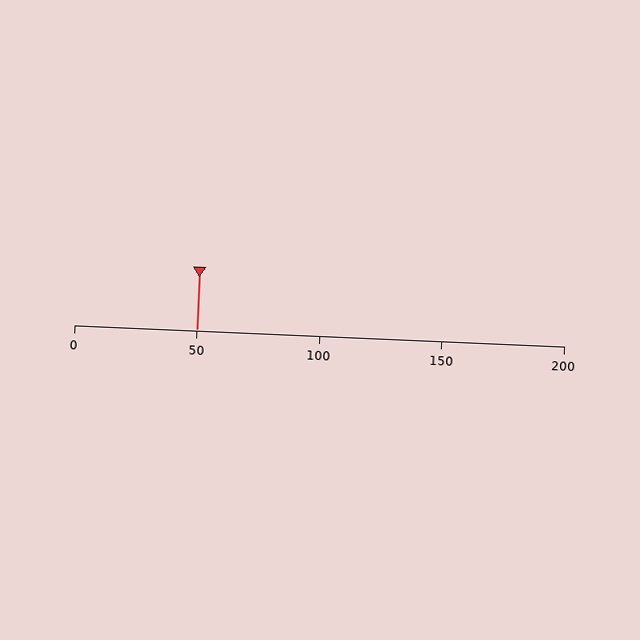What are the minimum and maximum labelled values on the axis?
The axis runs from 0 to 200.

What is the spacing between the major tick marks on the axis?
The major ticks are spaced 50 apart.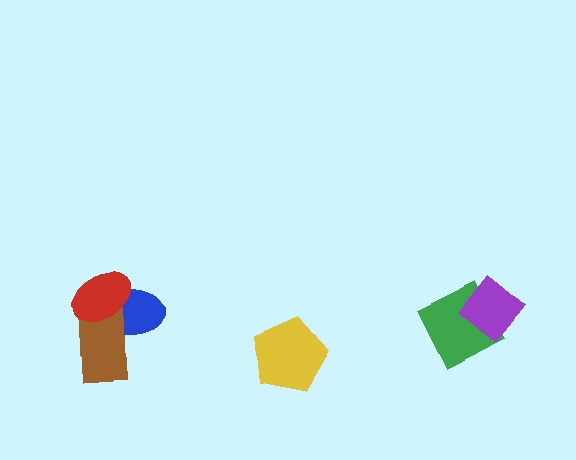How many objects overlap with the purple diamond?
1 object overlaps with the purple diamond.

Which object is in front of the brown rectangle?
The red ellipse is in front of the brown rectangle.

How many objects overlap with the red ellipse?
2 objects overlap with the red ellipse.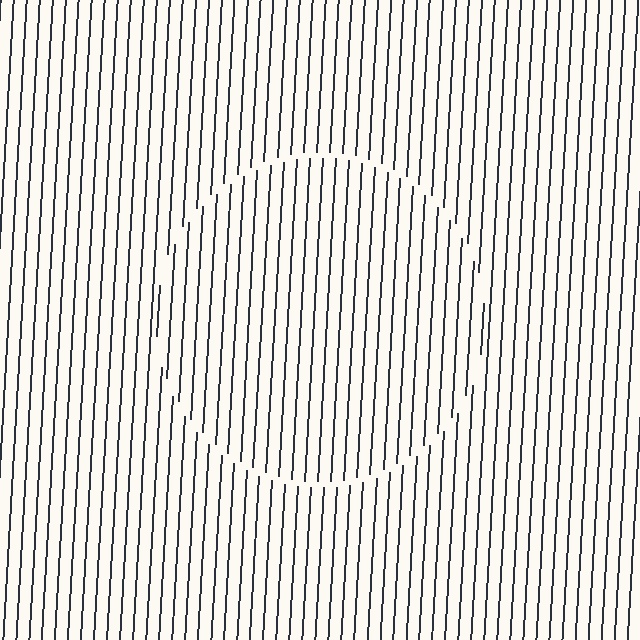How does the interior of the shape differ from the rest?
The interior of the shape contains the same grating, shifted by half a period — the contour is defined by the phase discontinuity where line-ends from the inner and outer gratings abut.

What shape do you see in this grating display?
An illusory circle. The interior of the shape contains the same grating, shifted by half a period — the contour is defined by the phase discontinuity where line-ends from the inner and outer gratings abut.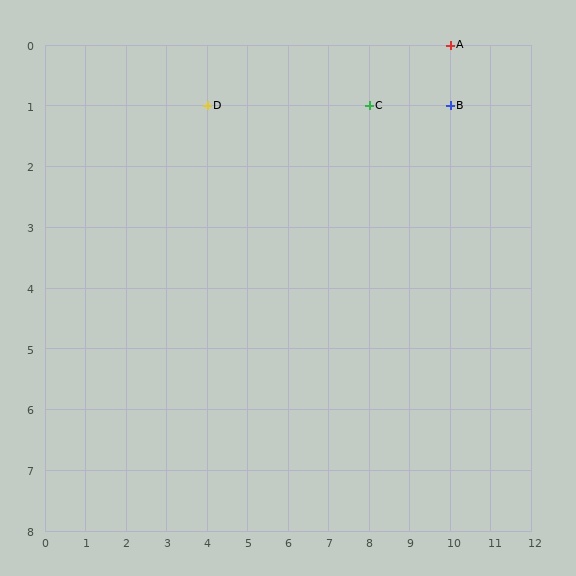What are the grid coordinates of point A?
Point A is at grid coordinates (10, 0).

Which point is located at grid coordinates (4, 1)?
Point D is at (4, 1).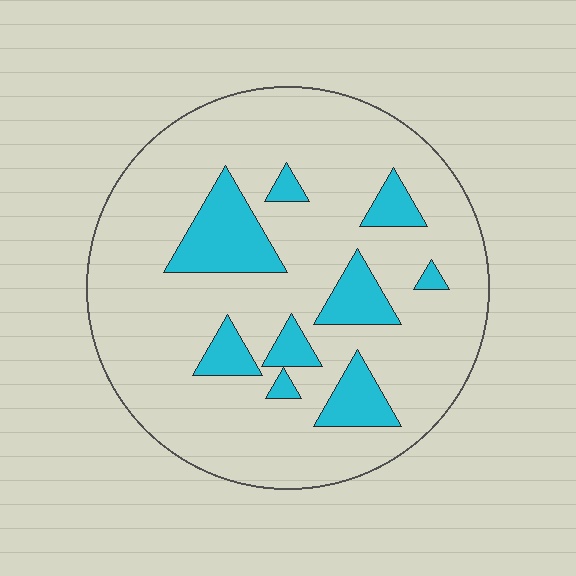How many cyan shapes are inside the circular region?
9.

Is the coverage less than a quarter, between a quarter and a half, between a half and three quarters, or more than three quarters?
Less than a quarter.